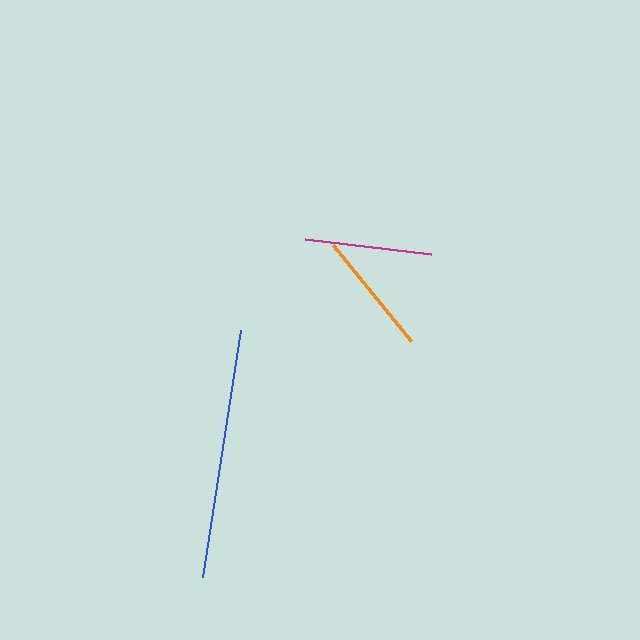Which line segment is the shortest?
The orange line is the shortest at approximately 124 pixels.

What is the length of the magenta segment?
The magenta segment is approximately 127 pixels long.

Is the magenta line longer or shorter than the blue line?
The blue line is longer than the magenta line.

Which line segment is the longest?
The blue line is the longest at approximately 250 pixels.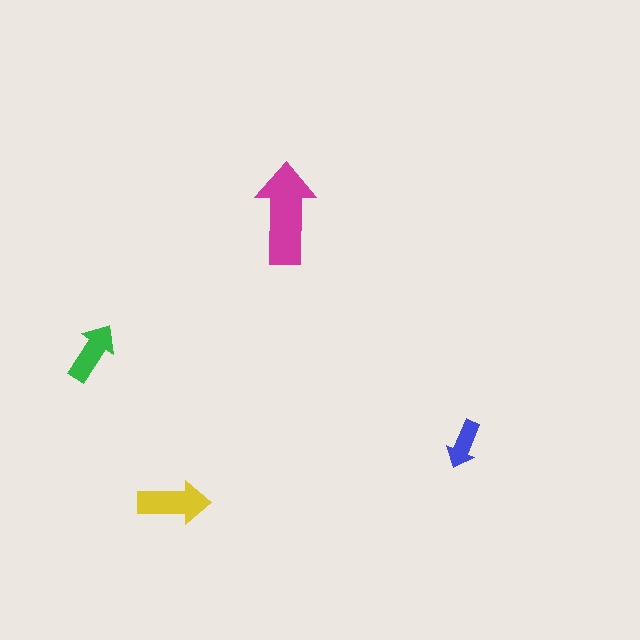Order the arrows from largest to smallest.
the magenta one, the yellow one, the green one, the blue one.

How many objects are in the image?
There are 4 objects in the image.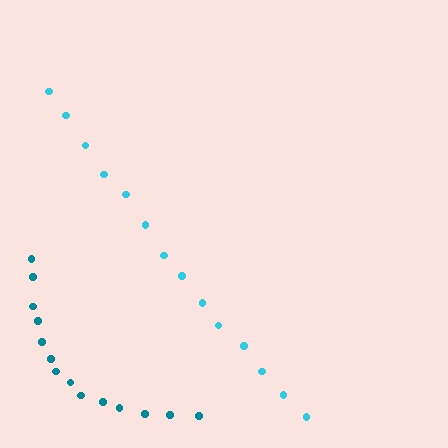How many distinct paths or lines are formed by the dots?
There are 2 distinct paths.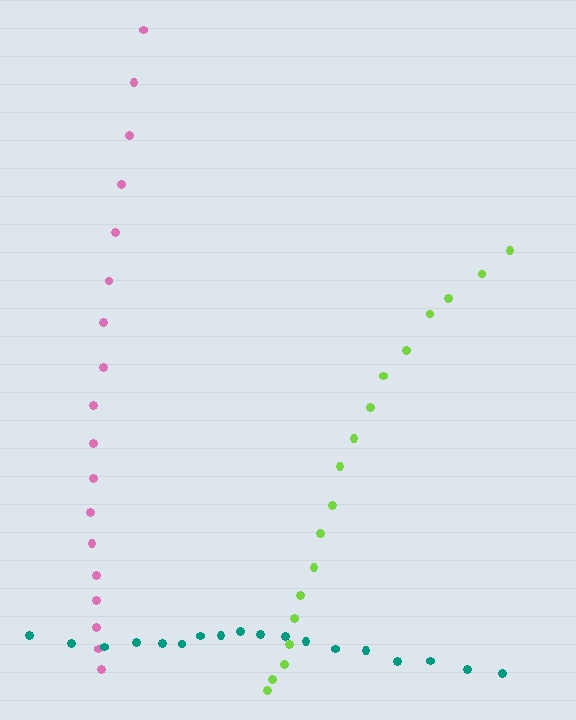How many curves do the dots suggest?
There are 3 distinct paths.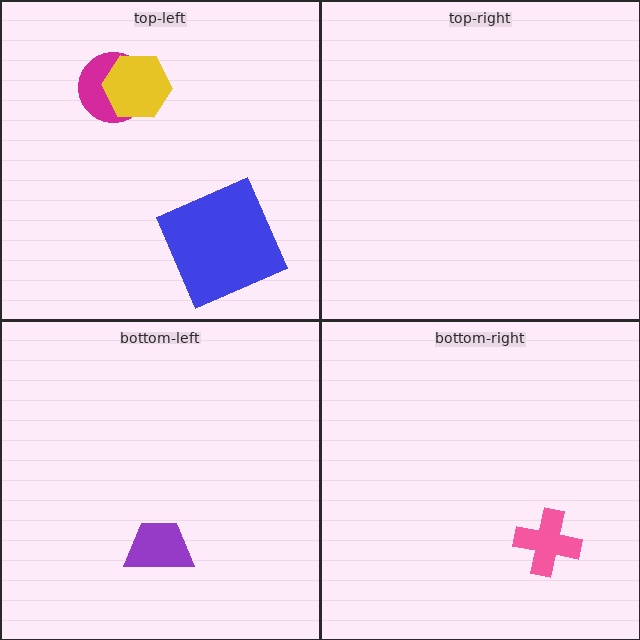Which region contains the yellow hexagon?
The top-left region.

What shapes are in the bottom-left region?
The purple trapezoid.